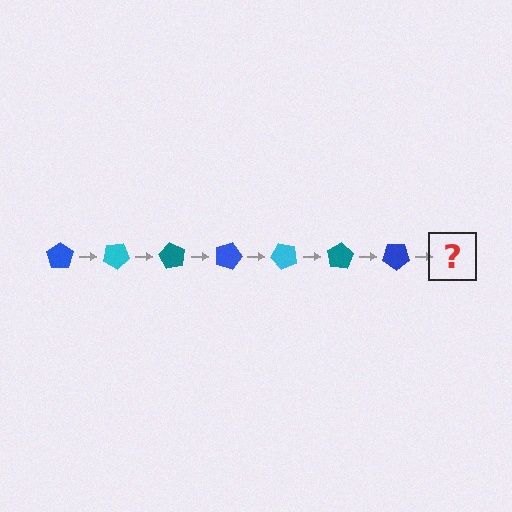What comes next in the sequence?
The next element should be a cyan pentagon, rotated 210 degrees from the start.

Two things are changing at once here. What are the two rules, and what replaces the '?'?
The two rules are that it rotates 30 degrees each step and the color cycles through blue, cyan, and teal. The '?' should be a cyan pentagon, rotated 210 degrees from the start.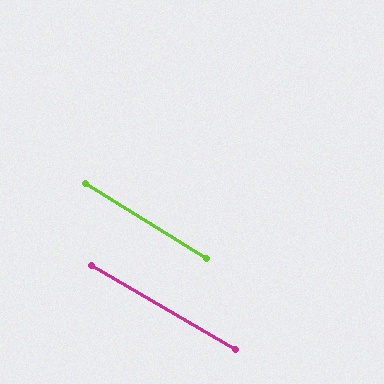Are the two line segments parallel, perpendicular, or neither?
Parallel — their directions differ by only 1.7°.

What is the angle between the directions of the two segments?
Approximately 2 degrees.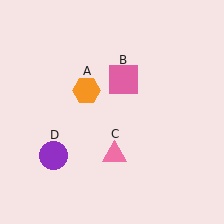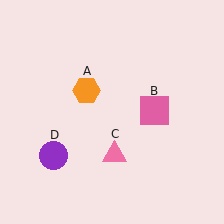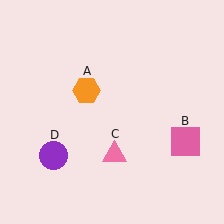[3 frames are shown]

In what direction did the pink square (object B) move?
The pink square (object B) moved down and to the right.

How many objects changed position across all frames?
1 object changed position: pink square (object B).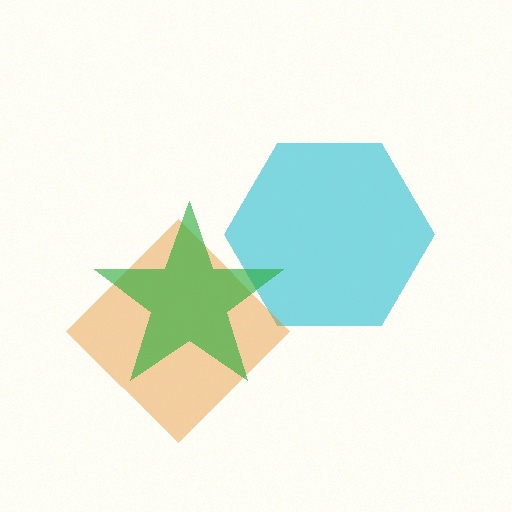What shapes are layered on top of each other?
The layered shapes are: a cyan hexagon, an orange diamond, a green star.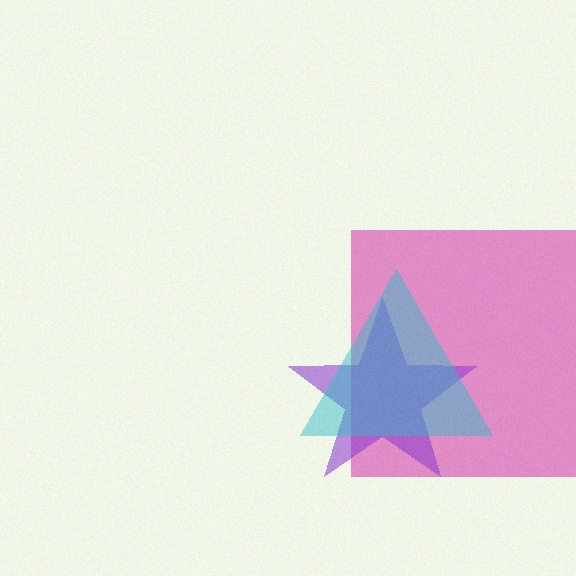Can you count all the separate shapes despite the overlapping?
Yes, there are 3 separate shapes.